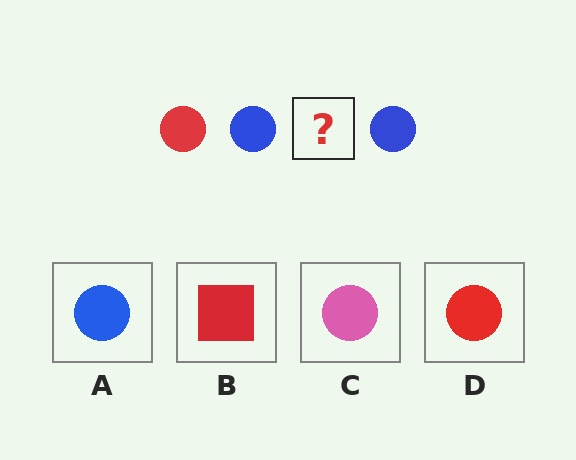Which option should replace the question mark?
Option D.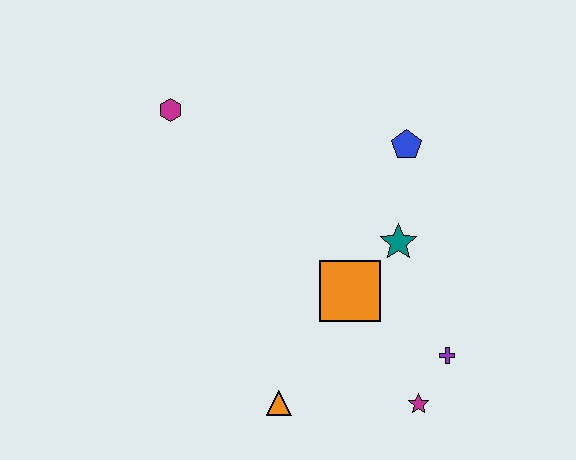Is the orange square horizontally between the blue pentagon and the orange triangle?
Yes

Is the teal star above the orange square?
Yes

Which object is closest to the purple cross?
The magenta star is closest to the purple cross.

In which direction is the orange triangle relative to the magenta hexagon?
The orange triangle is below the magenta hexagon.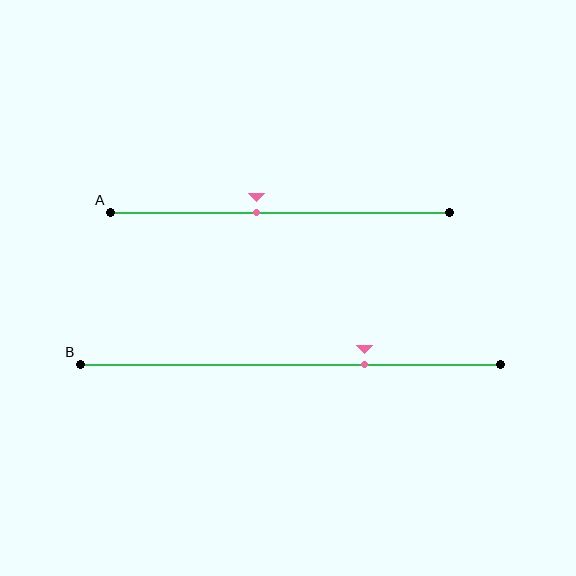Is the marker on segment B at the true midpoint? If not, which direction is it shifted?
No, the marker on segment B is shifted to the right by about 17% of the segment length.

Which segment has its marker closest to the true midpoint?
Segment A has its marker closest to the true midpoint.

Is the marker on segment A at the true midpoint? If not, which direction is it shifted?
No, the marker on segment A is shifted to the left by about 7% of the segment length.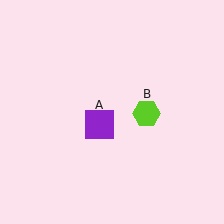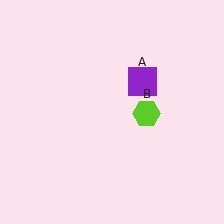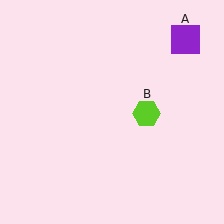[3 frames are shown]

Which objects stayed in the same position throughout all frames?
Lime hexagon (object B) remained stationary.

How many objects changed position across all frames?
1 object changed position: purple square (object A).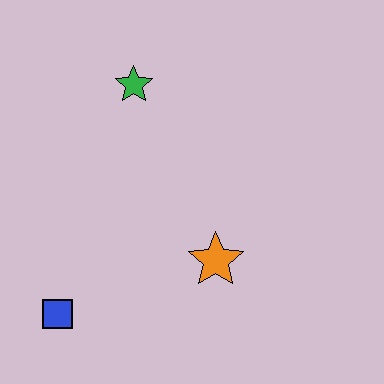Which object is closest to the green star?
The orange star is closest to the green star.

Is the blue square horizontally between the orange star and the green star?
No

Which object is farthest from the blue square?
The green star is farthest from the blue square.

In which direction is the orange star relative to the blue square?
The orange star is to the right of the blue square.